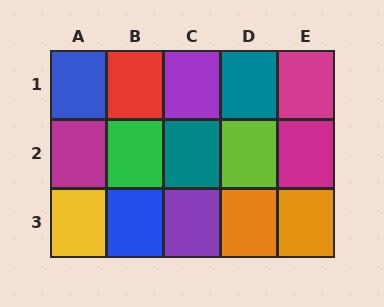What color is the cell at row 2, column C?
Teal.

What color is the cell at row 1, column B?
Red.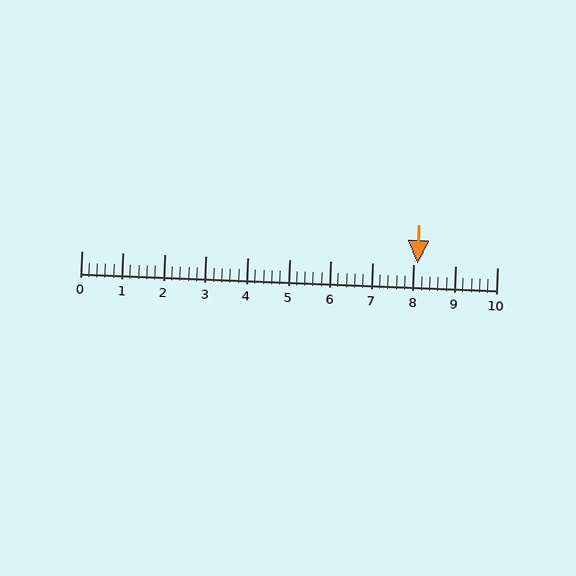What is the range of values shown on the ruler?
The ruler shows values from 0 to 10.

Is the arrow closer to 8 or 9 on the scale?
The arrow is closer to 8.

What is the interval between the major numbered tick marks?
The major tick marks are spaced 1 units apart.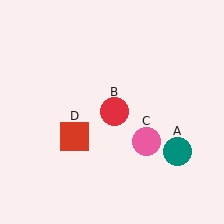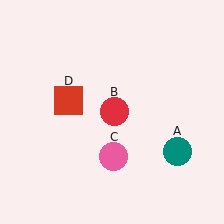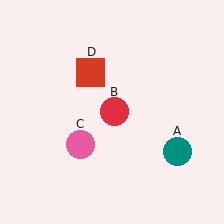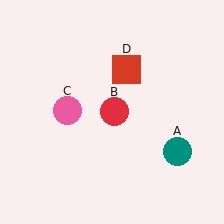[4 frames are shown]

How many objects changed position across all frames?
2 objects changed position: pink circle (object C), red square (object D).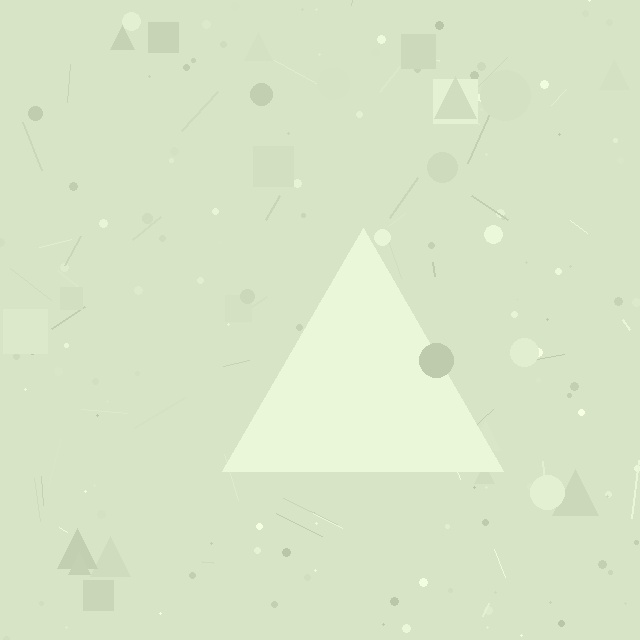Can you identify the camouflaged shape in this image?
The camouflaged shape is a triangle.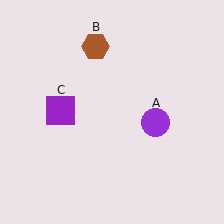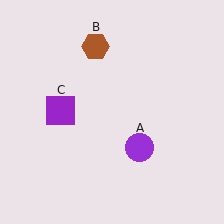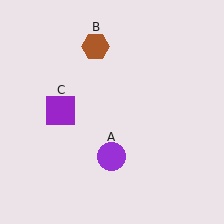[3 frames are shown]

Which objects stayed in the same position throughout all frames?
Brown hexagon (object B) and purple square (object C) remained stationary.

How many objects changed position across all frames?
1 object changed position: purple circle (object A).